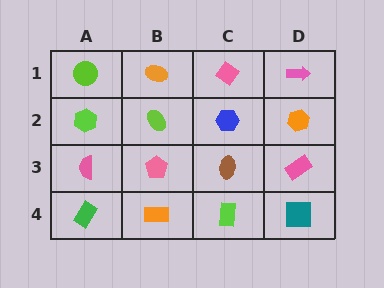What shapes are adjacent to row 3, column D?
An orange hexagon (row 2, column D), a teal square (row 4, column D), a brown ellipse (row 3, column C).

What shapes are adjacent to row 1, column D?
An orange hexagon (row 2, column D), a pink diamond (row 1, column C).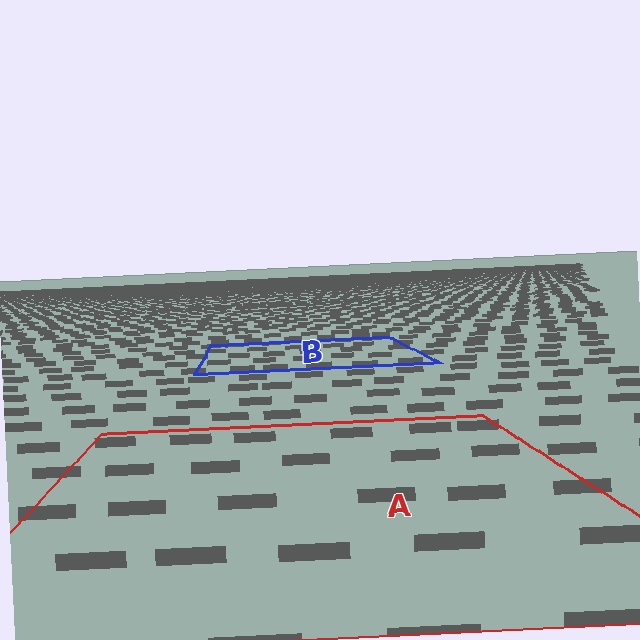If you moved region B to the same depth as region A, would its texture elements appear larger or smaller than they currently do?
They would appear larger. At a closer depth, the same texture elements are projected at a bigger on-screen size.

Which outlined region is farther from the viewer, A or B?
Region B is farther from the viewer — the texture elements inside it appear smaller and more densely packed.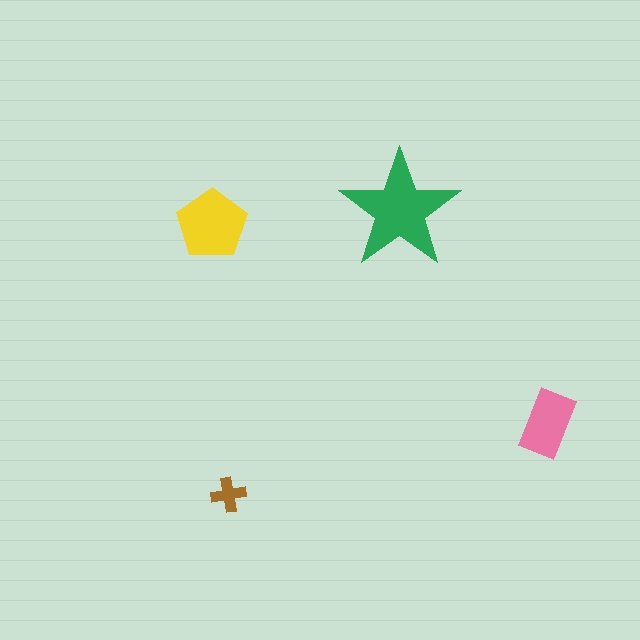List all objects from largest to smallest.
The green star, the yellow pentagon, the pink rectangle, the brown cross.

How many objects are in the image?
There are 4 objects in the image.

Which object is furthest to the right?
The pink rectangle is rightmost.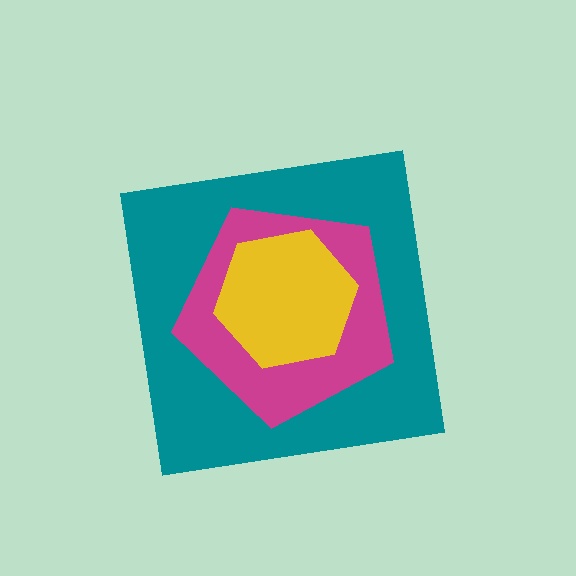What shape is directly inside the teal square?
The magenta pentagon.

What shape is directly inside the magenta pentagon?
The yellow hexagon.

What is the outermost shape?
The teal square.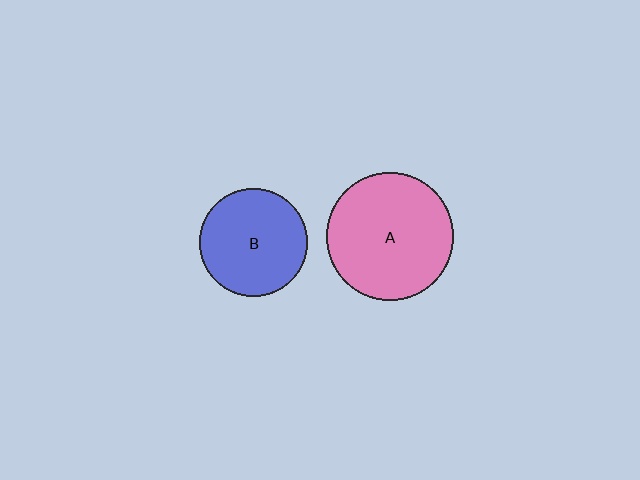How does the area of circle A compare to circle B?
Approximately 1.4 times.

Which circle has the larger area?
Circle A (pink).